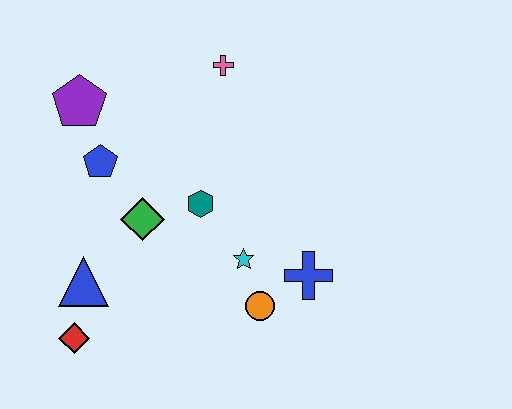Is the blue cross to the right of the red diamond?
Yes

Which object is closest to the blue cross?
The orange circle is closest to the blue cross.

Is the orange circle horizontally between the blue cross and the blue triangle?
Yes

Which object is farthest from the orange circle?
The purple pentagon is farthest from the orange circle.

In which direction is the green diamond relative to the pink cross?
The green diamond is below the pink cross.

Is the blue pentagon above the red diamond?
Yes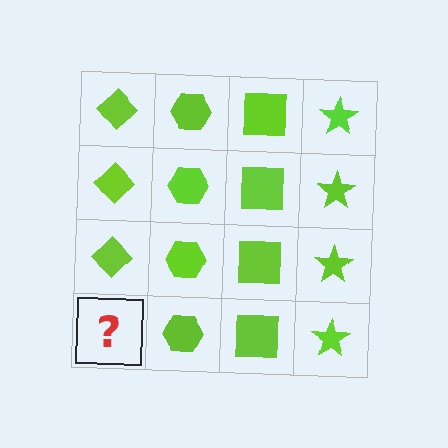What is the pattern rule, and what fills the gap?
The rule is that each column has a consistent shape. The gap should be filled with a lime diamond.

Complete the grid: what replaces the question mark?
The question mark should be replaced with a lime diamond.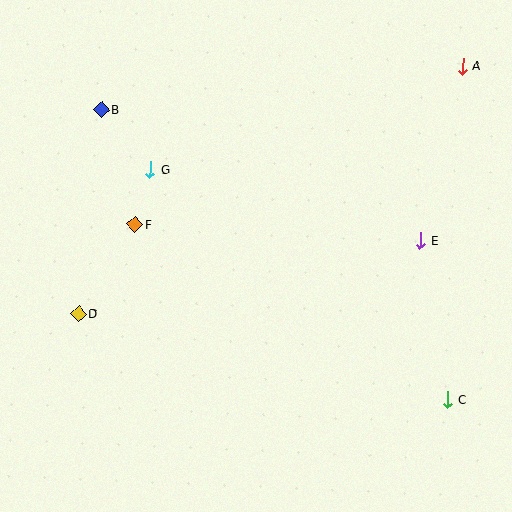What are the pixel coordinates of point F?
Point F is at (135, 224).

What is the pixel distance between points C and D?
The distance between C and D is 379 pixels.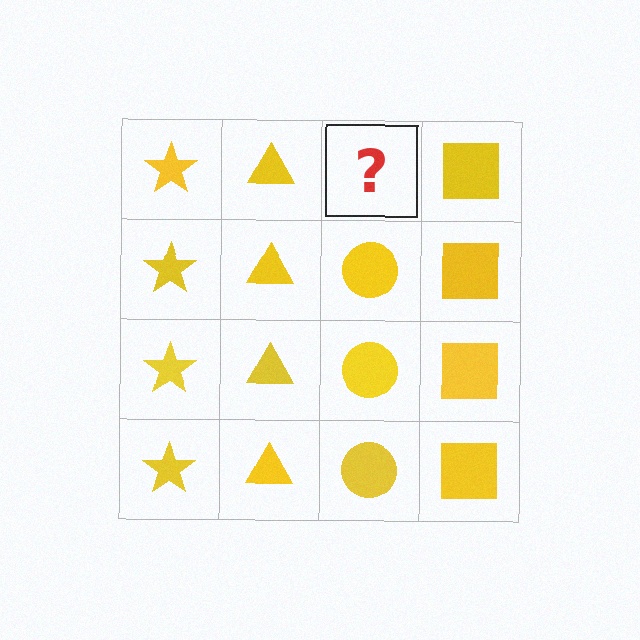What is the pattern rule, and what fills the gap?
The rule is that each column has a consistent shape. The gap should be filled with a yellow circle.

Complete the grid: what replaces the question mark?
The question mark should be replaced with a yellow circle.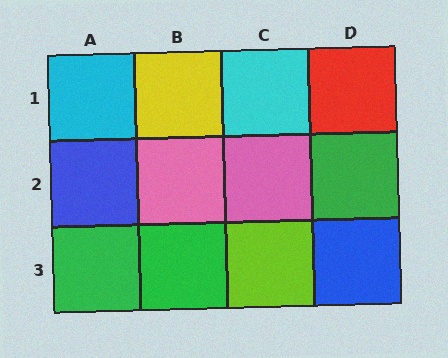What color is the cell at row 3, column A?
Green.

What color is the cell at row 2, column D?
Green.